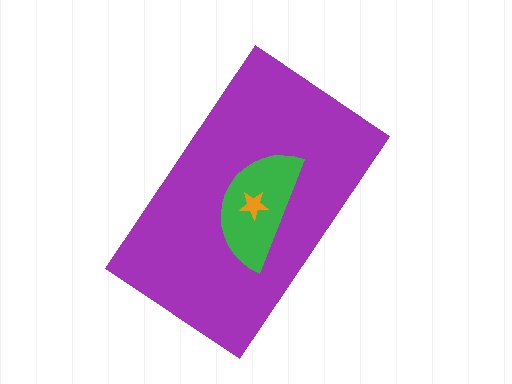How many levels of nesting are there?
3.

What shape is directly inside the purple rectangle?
The green semicircle.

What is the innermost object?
The orange star.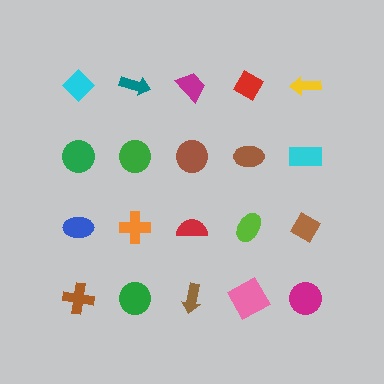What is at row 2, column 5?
A cyan rectangle.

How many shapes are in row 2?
5 shapes.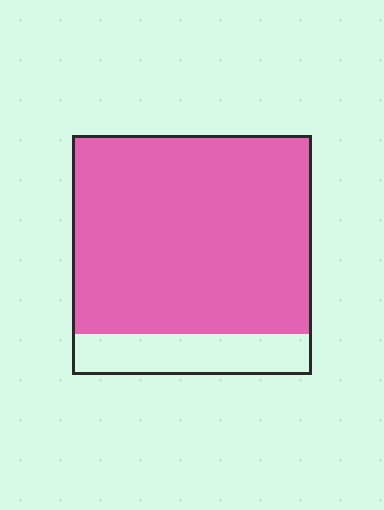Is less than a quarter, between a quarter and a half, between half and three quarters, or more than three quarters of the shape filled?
More than three quarters.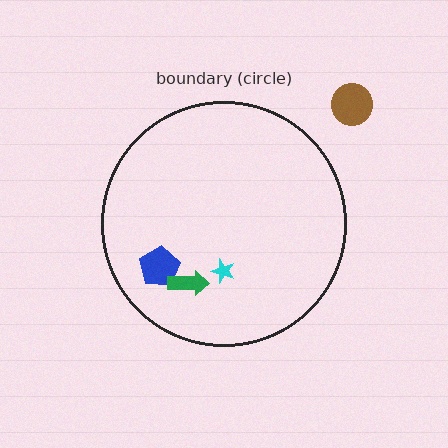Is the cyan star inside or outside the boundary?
Inside.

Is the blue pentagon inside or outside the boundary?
Inside.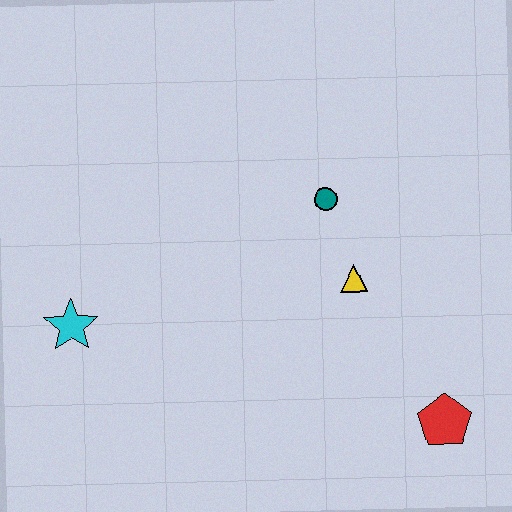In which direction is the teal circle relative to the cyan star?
The teal circle is to the right of the cyan star.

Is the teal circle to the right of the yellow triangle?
No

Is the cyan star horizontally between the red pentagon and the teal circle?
No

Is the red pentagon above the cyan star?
No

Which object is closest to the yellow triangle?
The teal circle is closest to the yellow triangle.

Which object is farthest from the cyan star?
The red pentagon is farthest from the cyan star.